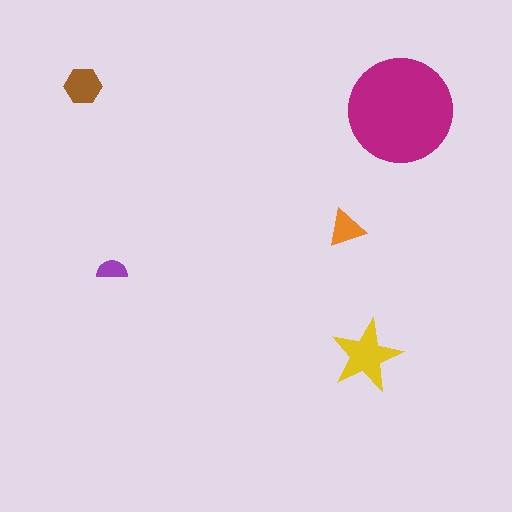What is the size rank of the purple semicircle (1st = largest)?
5th.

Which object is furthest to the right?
The magenta circle is rightmost.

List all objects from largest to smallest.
The magenta circle, the yellow star, the brown hexagon, the orange triangle, the purple semicircle.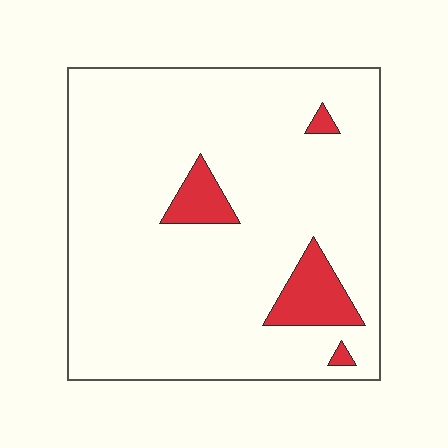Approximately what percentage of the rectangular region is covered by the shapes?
Approximately 10%.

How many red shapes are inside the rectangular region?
4.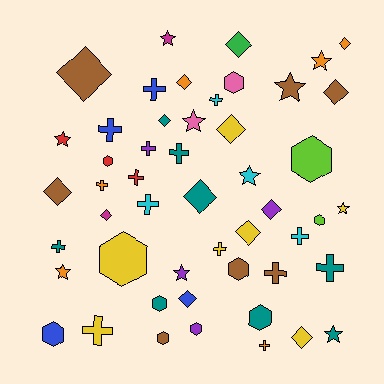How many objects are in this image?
There are 50 objects.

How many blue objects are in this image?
There are 4 blue objects.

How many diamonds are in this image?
There are 14 diamonds.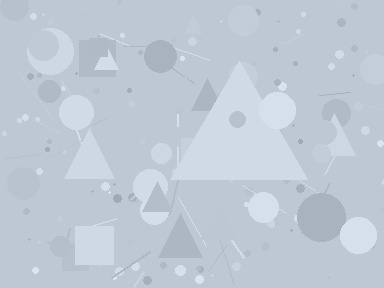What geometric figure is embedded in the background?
A triangle is embedded in the background.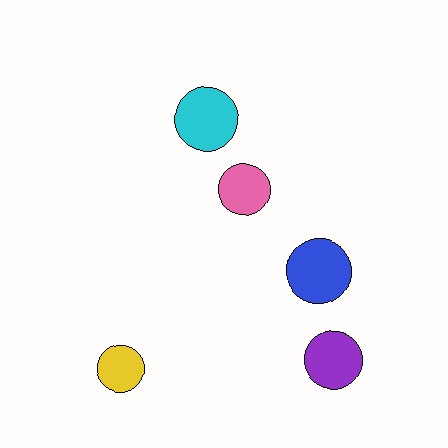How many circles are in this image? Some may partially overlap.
There are 5 circles.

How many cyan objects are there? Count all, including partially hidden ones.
There is 1 cyan object.